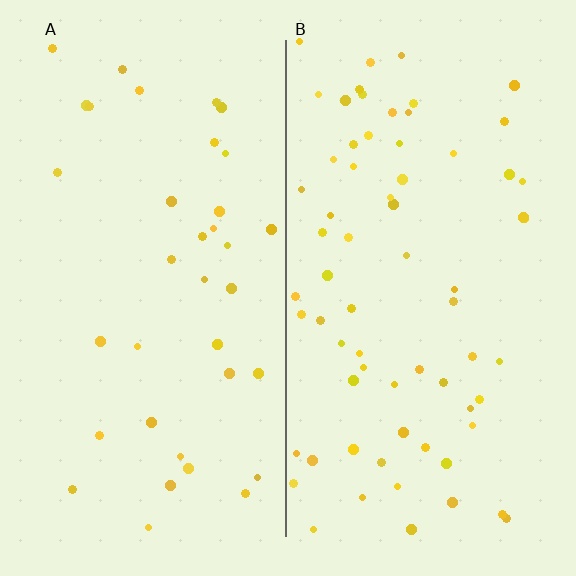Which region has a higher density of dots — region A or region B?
B (the right).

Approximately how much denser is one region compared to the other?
Approximately 1.9× — region B over region A.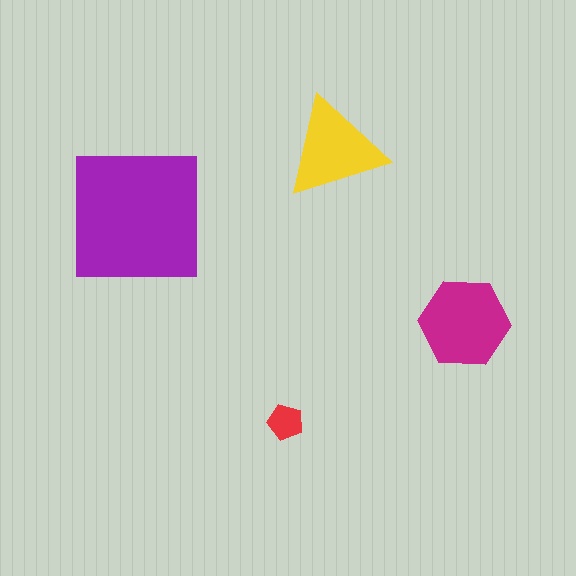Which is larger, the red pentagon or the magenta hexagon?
The magenta hexagon.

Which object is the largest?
The purple square.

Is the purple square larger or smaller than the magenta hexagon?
Larger.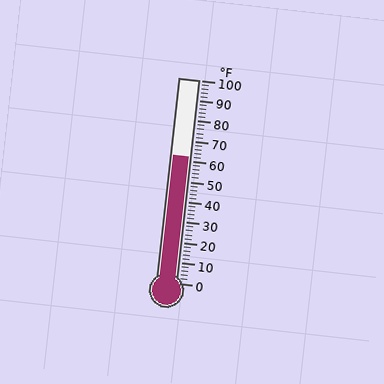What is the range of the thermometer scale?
The thermometer scale ranges from 0°F to 100°F.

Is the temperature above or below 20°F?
The temperature is above 20°F.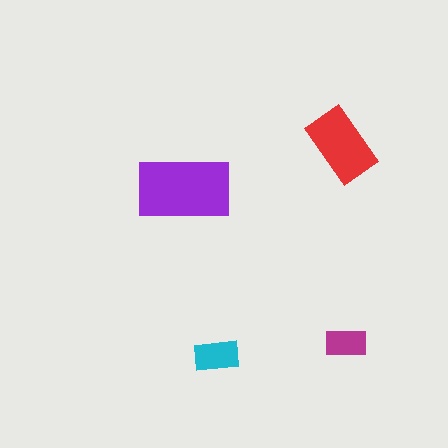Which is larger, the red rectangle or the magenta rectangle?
The red one.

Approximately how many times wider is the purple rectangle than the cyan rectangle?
About 2 times wider.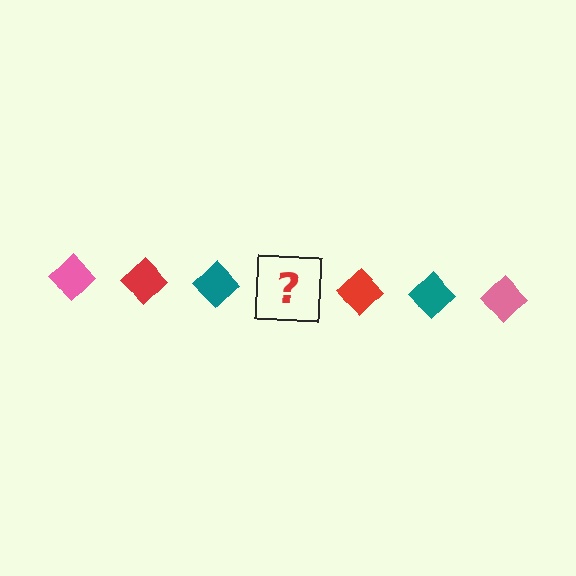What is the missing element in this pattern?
The missing element is a pink diamond.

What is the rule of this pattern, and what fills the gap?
The rule is that the pattern cycles through pink, red, teal diamonds. The gap should be filled with a pink diamond.